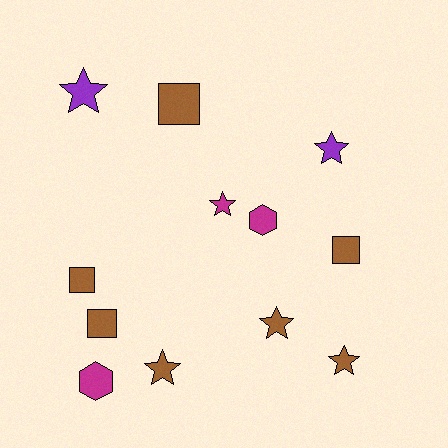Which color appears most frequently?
Brown, with 7 objects.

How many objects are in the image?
There are 12 objects.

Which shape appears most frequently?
Star, with 6 objects.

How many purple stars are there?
There are 2 purple stars.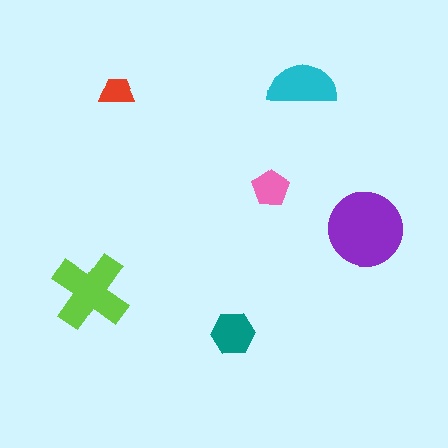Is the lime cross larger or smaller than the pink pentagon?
Larger.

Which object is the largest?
The purple circle.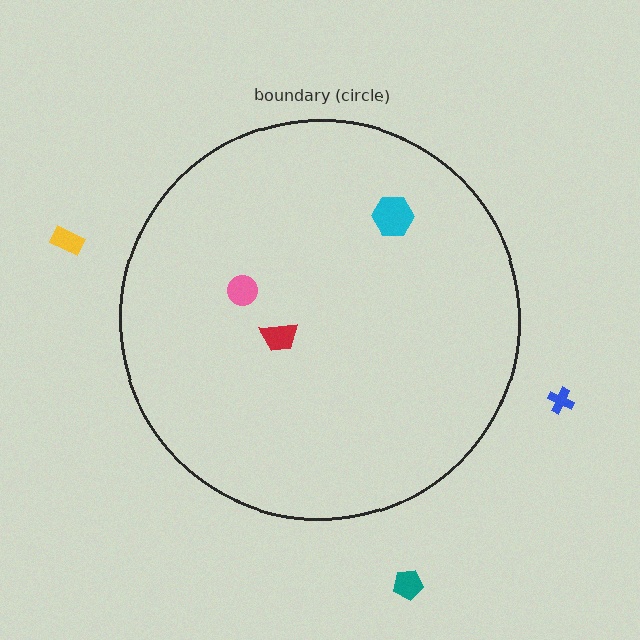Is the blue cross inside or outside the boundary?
Outside.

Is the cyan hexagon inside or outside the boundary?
Inside.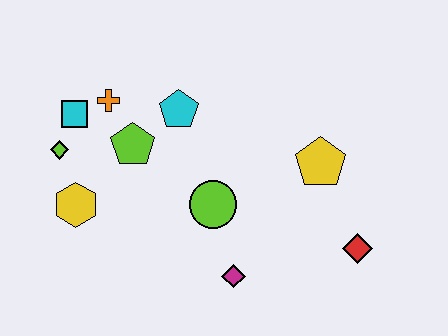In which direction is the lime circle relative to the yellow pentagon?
The lime circle is to the left of the yellow pentagon.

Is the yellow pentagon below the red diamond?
No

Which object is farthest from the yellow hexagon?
The red diamond is farthest from the yellow hexagon.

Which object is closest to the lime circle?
The magenta diamond is closest to the lime circle.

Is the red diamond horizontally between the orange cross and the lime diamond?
No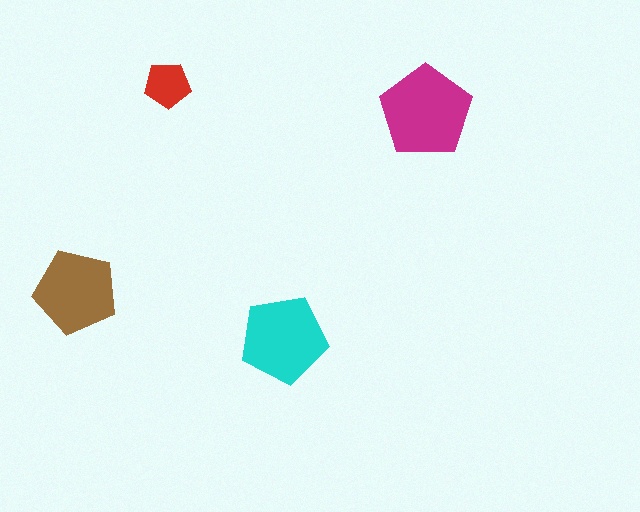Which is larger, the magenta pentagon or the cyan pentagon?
The magenta one.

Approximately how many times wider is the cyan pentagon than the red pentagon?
About 2 times wider.